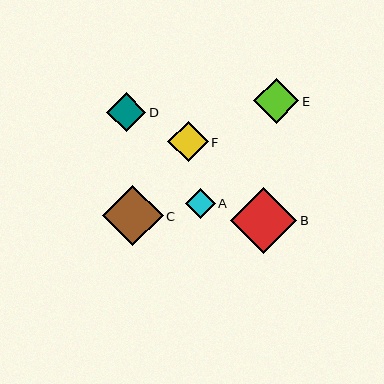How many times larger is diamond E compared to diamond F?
Diamond E is approximately 1.1 times the size of diamond F.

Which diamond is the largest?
Diamond B is the largest with a size of approximately 66 pixels.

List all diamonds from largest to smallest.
From largest to smallest: B, C, E, F, D, A.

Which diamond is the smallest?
Diamond A is the smallest with a size of approximately 30 pixels.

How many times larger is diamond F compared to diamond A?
Diamond F is approximately 1.4 times the size of diamond A.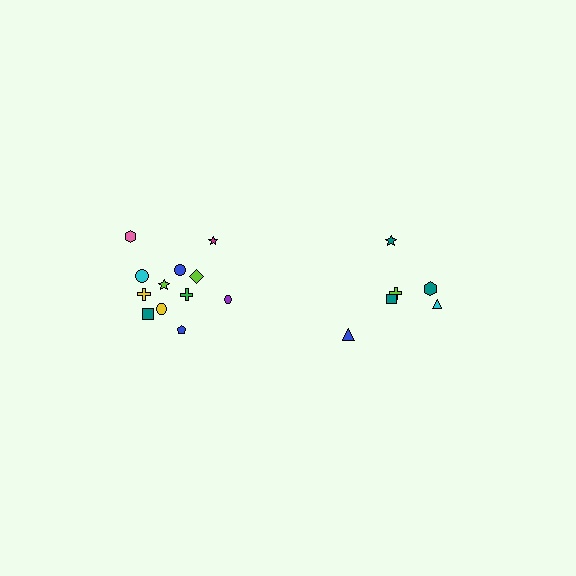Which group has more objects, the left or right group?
The left group.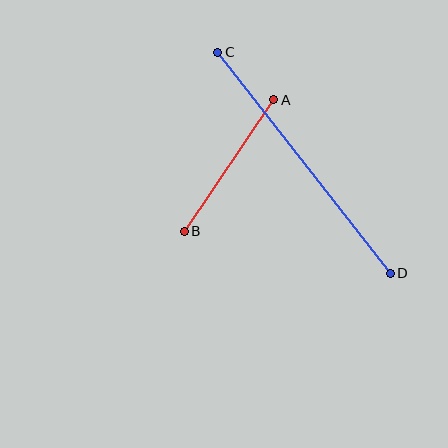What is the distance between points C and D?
The distance is approximately 281 pixels.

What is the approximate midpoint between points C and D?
The midpoint is at approximately (304, 163) pixels.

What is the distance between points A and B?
The distance is approximately 159 pixels.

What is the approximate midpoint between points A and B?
The midpoint is at approximately (229, 165) pixels.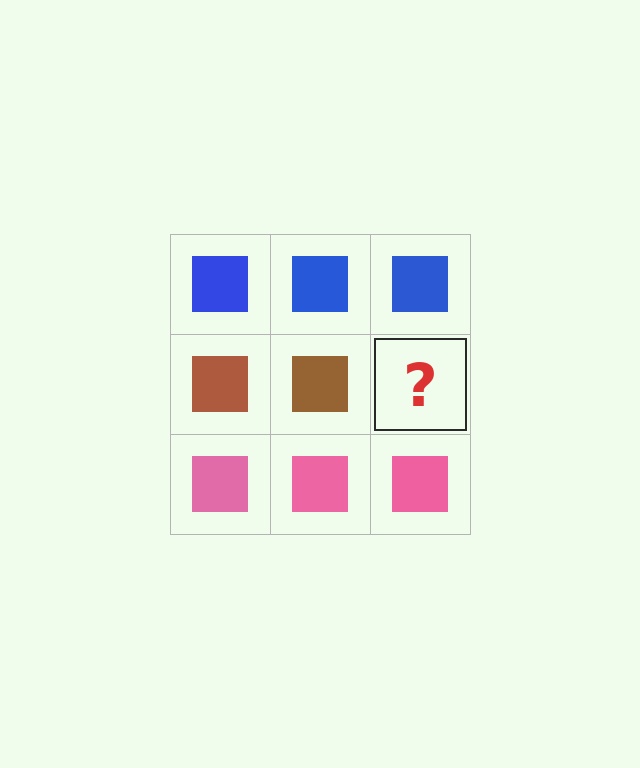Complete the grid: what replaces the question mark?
The question mark should be replaced with a brown square.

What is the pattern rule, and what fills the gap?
The rule is that each row has a consistent color. The gap should be filled with a brown square.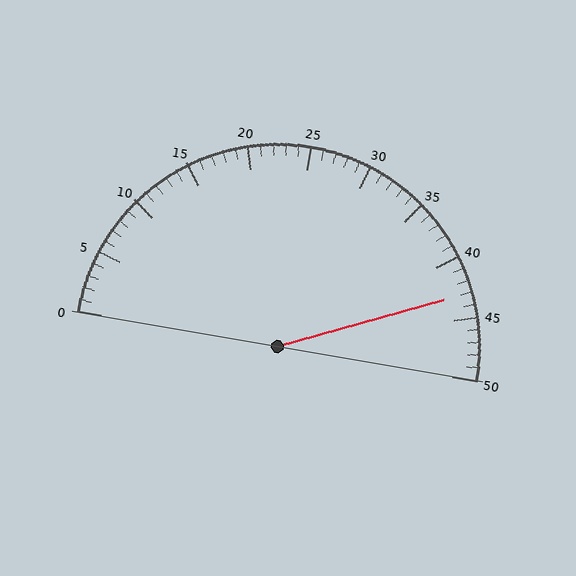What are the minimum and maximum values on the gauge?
The gauge ranges from 0 to 50.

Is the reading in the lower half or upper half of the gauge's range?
The reading is in the upper half of the range (0 to 50).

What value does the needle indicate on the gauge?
The needle indicates approximately 43.